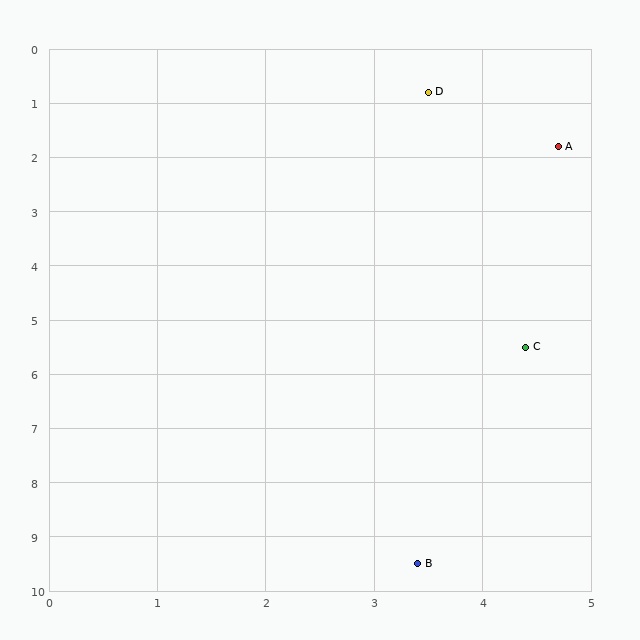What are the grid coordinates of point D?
Point D is at approximately (3.5, 0.8).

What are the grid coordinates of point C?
Point C is at approximately (4.4, 5.5).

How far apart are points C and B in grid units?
Points C and B are about 4.1 grid units apart.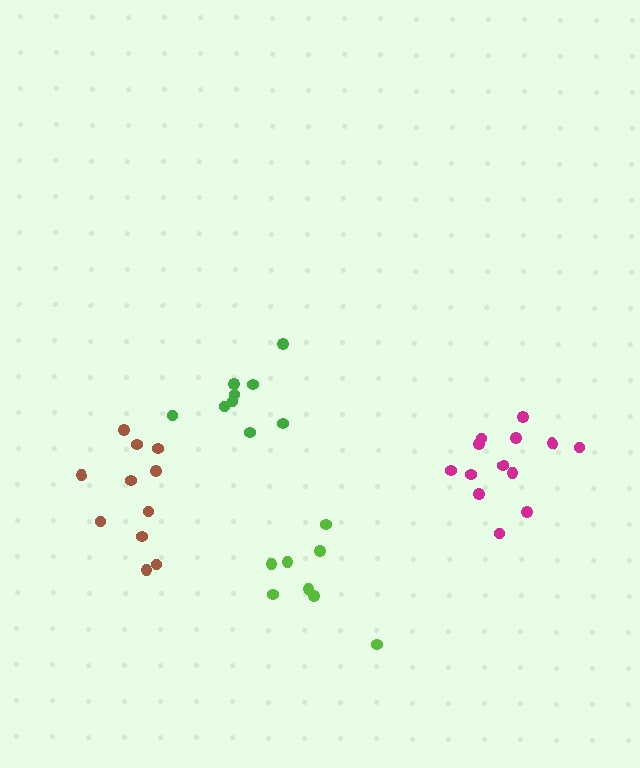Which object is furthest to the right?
The magenta cluster is rightmost.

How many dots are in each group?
Group 1: 9 dots, Group 2: 13 dots, Group 3: 8 dots, Group 4: 11 dots (41 total).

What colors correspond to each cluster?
The clusters are colored: green, magenta, lime, brown.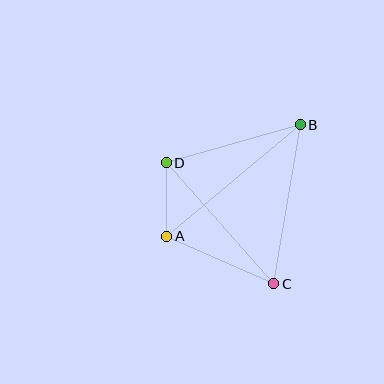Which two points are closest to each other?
Points A and D are closest to each other.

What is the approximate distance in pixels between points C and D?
The distance between C and D is approximately 161 pixels.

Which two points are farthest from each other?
Points A and B are farthest from each other.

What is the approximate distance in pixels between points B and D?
The distance between B and D is approximately 139 pixels.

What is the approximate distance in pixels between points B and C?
The distance between B and C is approximately 161 pixels.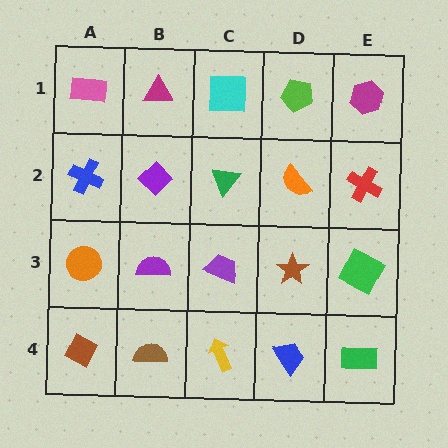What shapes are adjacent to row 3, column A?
A blue cross (row 2, column A), a brown diamond (row 4, column A), a purple semicircle (row 3, column B).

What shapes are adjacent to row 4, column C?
A purple trapezoid (row 3, column C), a brown semicircle (row 4, column B), a blue trapezoid (row 4, column D).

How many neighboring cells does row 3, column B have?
4.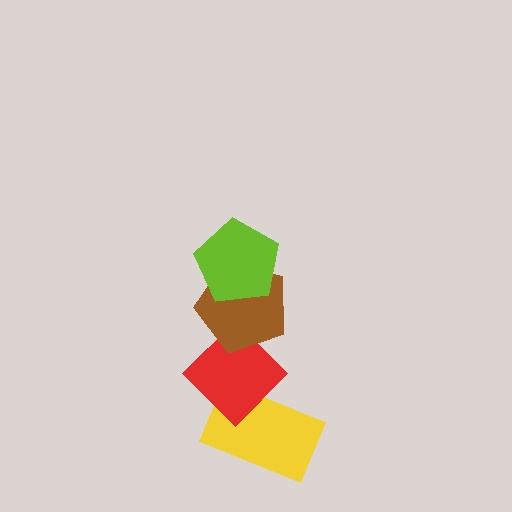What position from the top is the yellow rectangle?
The yellow rectangle is 4th from the top.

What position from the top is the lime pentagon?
The lime pentagon is 1st from the top.